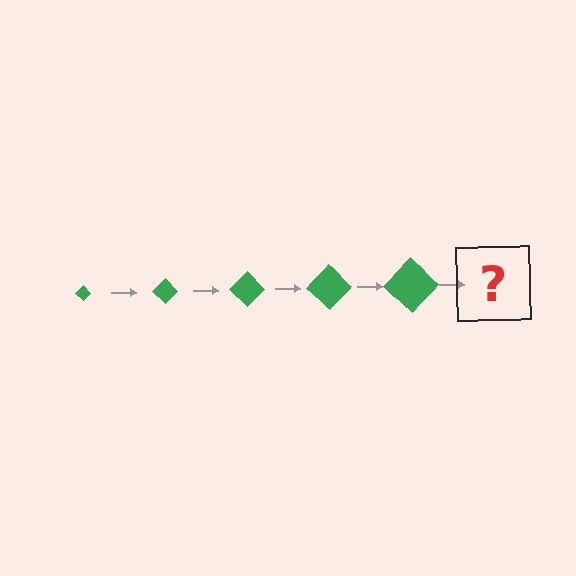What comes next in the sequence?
The next element should be a green diamond, larger than the previous one.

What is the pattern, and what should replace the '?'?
The pattern is that the diamond gets progressively larger each step. The '?' should be a green diamond, larger than the previous one.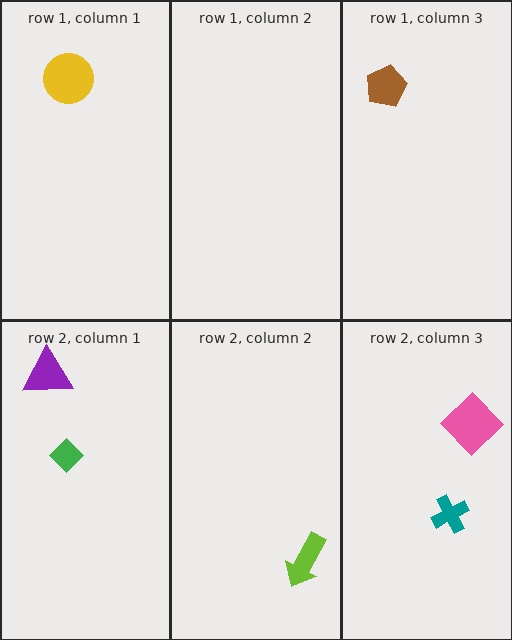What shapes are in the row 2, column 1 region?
The purple triangle, the green diamond.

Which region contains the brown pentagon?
The row 1, column 3 region.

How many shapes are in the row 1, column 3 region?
1.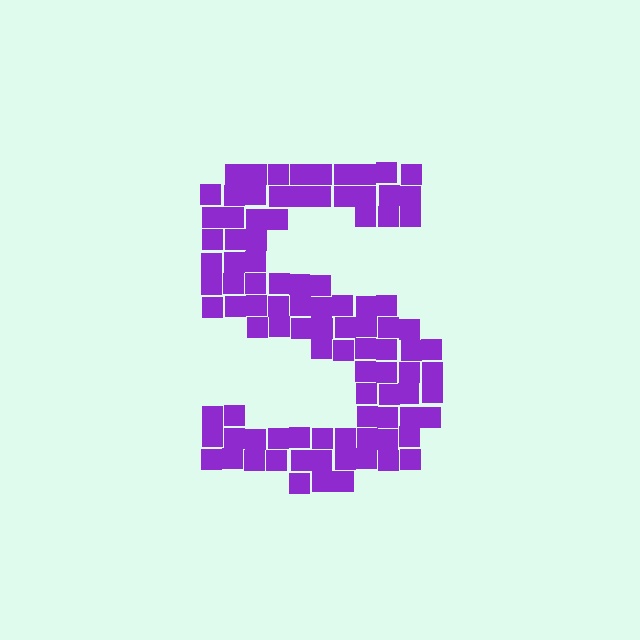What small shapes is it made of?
It is made of small squares.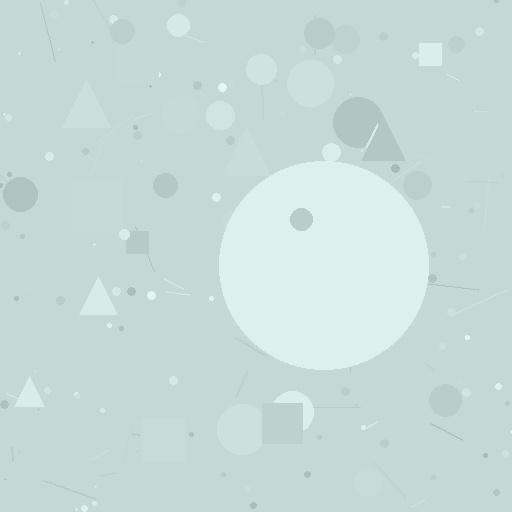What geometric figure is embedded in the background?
A circle is embedded in the background.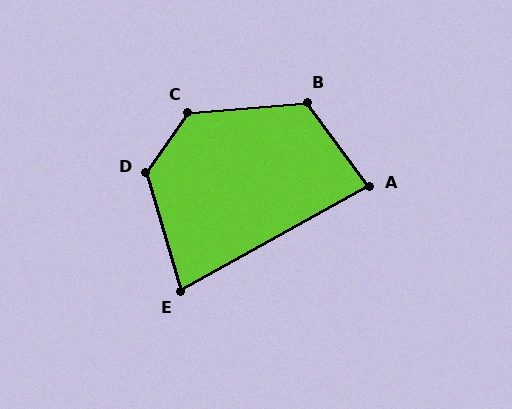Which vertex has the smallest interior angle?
E, at approximately 78 degrees.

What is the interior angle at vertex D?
Approximately 129 degrees (obtuse).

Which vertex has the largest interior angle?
C, at approximately 130 degrees.